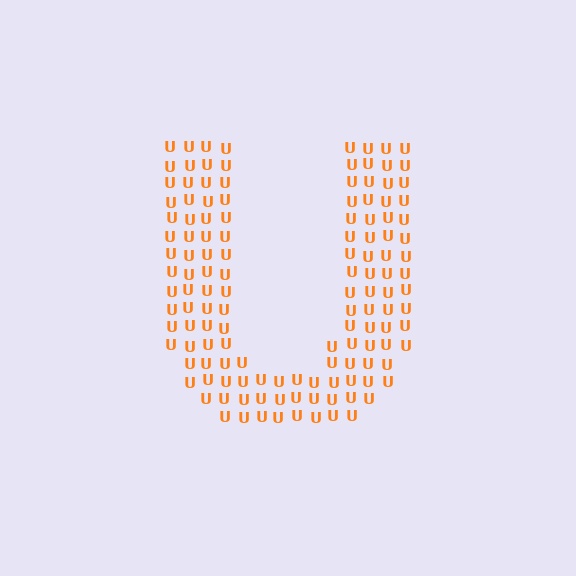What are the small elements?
The small elements are letter U's.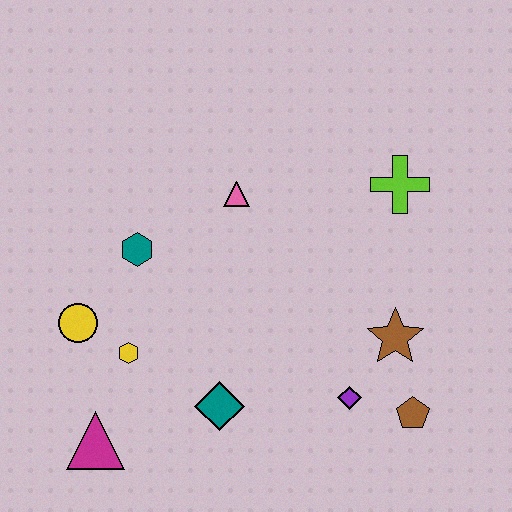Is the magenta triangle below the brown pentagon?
Yes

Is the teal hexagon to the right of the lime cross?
No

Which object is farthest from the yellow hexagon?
The lime cross is farthest from the yellow hexagon.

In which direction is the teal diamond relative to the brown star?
The teal diamond is to the left of the brown star.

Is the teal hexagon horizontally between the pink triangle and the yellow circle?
Yes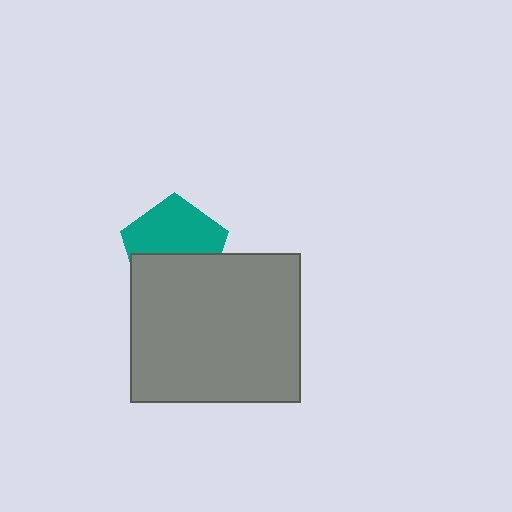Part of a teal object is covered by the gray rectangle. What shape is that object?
It is a pentagon.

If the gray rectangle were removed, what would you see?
You would see the complete teal pentagon.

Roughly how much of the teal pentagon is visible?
About half of it is visible (roughly 56%).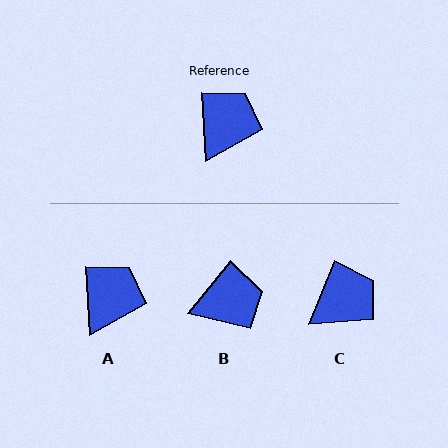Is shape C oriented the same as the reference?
No, it is off by about 25 degrees.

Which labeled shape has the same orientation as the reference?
A.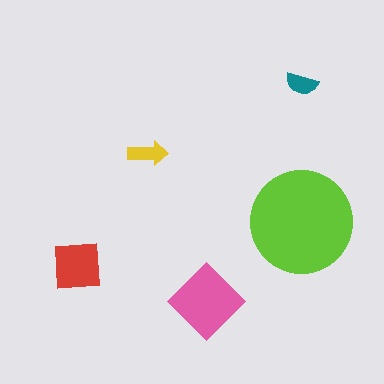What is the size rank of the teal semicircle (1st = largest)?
5th.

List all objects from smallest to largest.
The teal semicircle, the yellow arrow, the red square, the pink diamond, the lime circle.